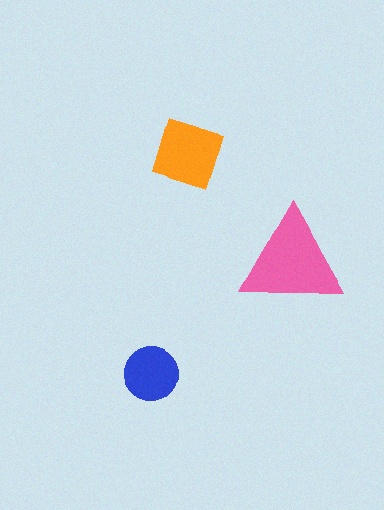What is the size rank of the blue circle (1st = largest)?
3rd.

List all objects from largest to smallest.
The pink triangle, the orange square, the blue circle.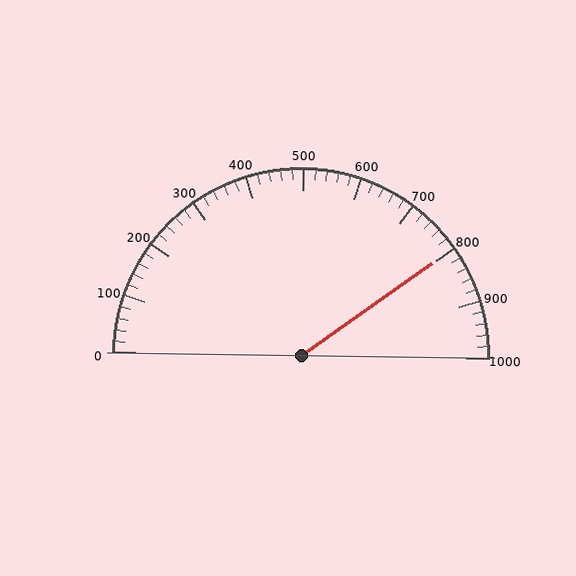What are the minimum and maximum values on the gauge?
The gauge ranges from 0 to 1000.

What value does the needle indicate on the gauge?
The needle indicates approximately 800.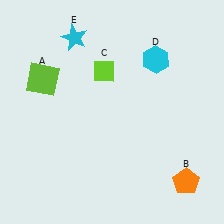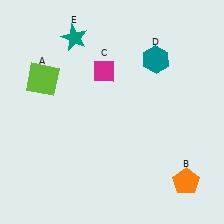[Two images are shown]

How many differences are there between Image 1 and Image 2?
There are 3 differences between the two images.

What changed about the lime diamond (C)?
In Image 1, C is lime. In Image 2, it changed to magenta.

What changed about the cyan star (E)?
In Image 1, E is cyan. In Image 2, it changed to teal.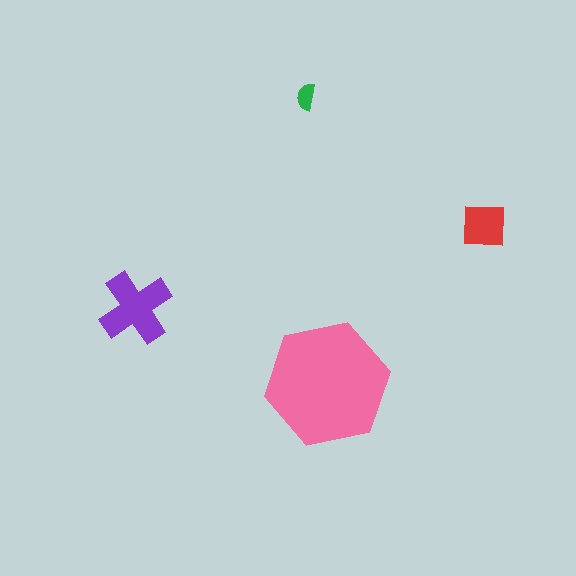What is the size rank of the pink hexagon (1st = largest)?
1st.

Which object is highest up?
The green semicircle is topmost.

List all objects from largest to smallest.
The pink hexagon, the purple cross, the red square, the green semicircle.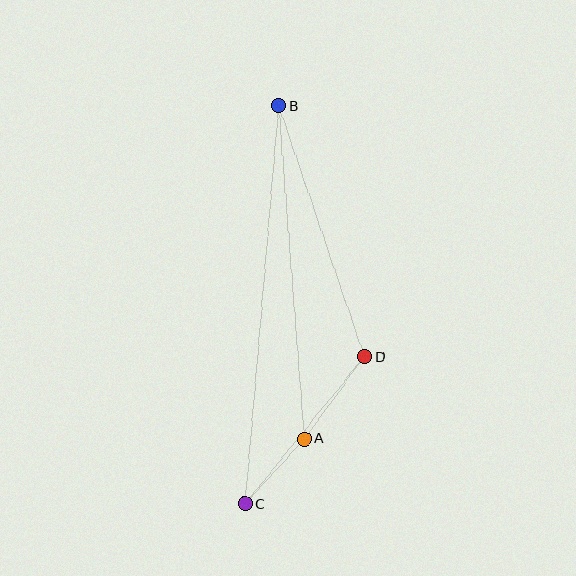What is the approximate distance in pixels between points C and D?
The distance between C and D is approximately 189 pixels.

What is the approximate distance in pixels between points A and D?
The distance between A and D is approximately 102 pixels.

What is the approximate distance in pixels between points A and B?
The distance between A and B is approximately 334 pixels.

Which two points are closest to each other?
Points A and C are closest to each other.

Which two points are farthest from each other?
Points B and C are farthest from each other.